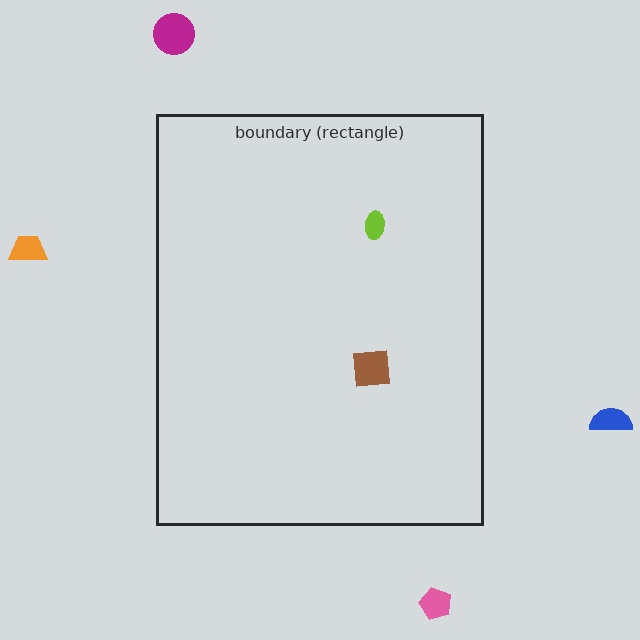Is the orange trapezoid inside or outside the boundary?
Outside.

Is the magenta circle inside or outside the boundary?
Outside.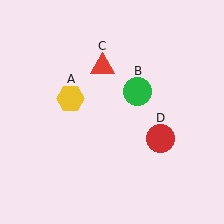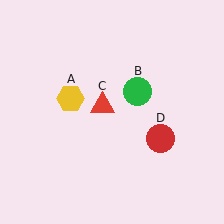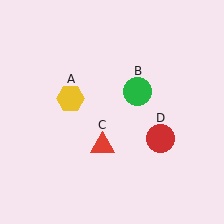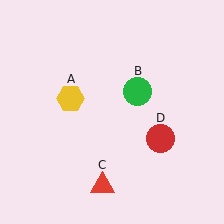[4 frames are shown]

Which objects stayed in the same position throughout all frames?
Yellow hexagon (object A) and green circle (object B) and red circle (object D) remained stationary.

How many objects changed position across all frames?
1 object changed position: red triangle (object C).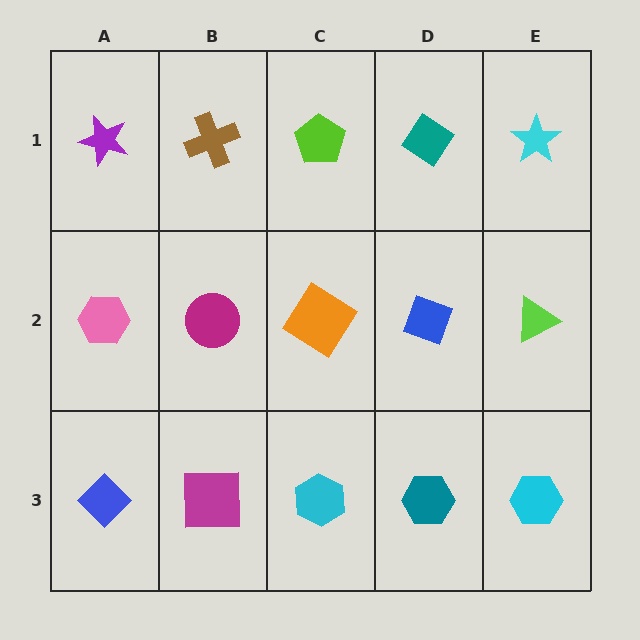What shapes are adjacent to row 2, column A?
A purple star (row 1, column A), a blue diamond (row 3, column A), a magenta circle (row 2, column B).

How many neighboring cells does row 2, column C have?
4.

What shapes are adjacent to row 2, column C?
A lime pentagon (row 1, column C), a cyan hexagon (row 3, column C), a magenta circle (row 2, column B), a blue diamond (row 2, column D).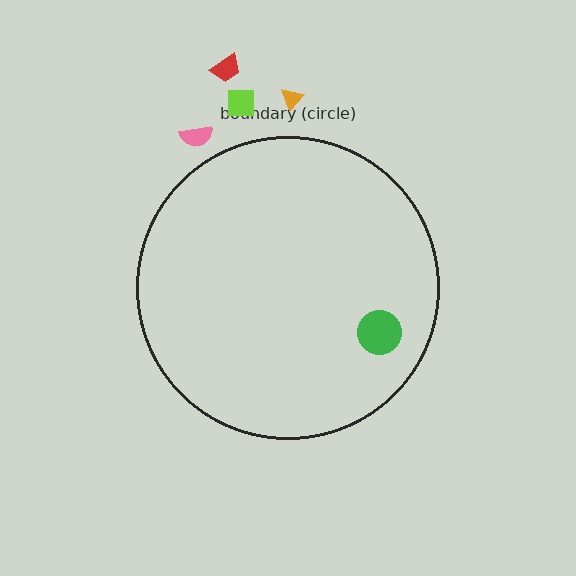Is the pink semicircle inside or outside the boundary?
Outside.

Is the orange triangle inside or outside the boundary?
Outside.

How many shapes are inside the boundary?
1 inside, 4 outside.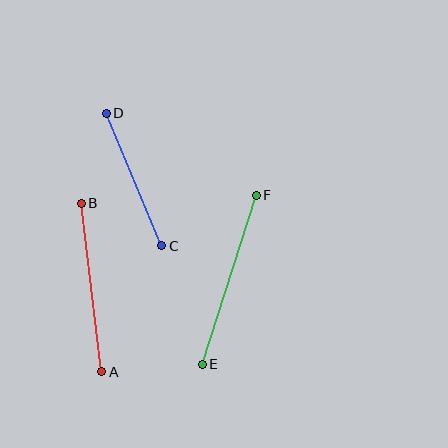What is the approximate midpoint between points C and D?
The midpoint is at approximately (134, 180) pixels.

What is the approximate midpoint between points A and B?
The midpoint is at approximately (91, 288) pixels.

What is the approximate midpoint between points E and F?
The midpoint is at approximately (229, 280) pixels.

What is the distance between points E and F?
The distance is approximately 177 pixels.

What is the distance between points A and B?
The distance is approximately 170 pixels.